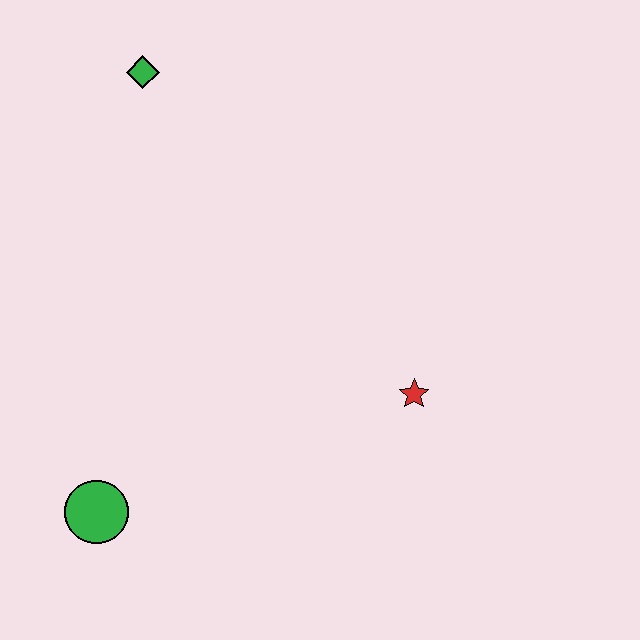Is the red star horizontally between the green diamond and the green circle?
No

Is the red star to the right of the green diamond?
Yes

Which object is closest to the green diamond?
The red star is closest to the green diamond.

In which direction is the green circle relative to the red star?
The green circle is to the left of the red star.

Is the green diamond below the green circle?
No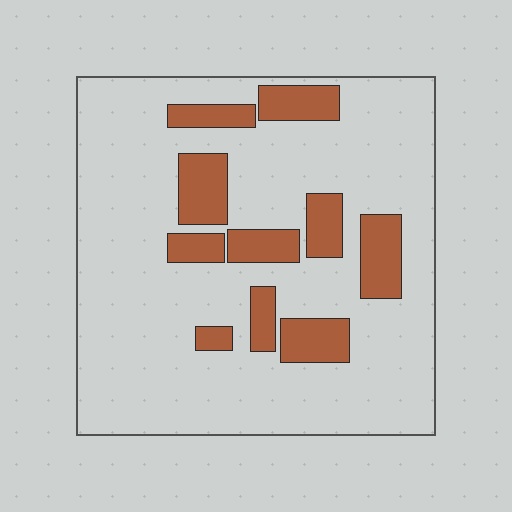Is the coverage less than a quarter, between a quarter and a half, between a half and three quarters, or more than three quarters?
Less than a quarter.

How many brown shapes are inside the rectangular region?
10.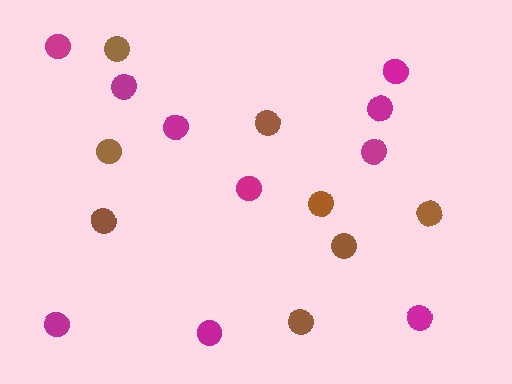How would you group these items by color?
There are 2 groups: one group of magenta circles (10) and one group of brown circles (8).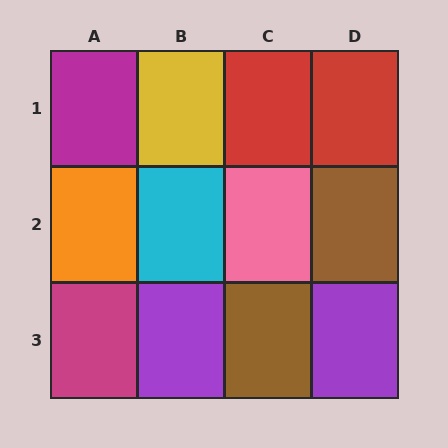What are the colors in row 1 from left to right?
Magenta, yellow, red, red.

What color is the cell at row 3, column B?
Purple.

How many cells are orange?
1 cell is orange.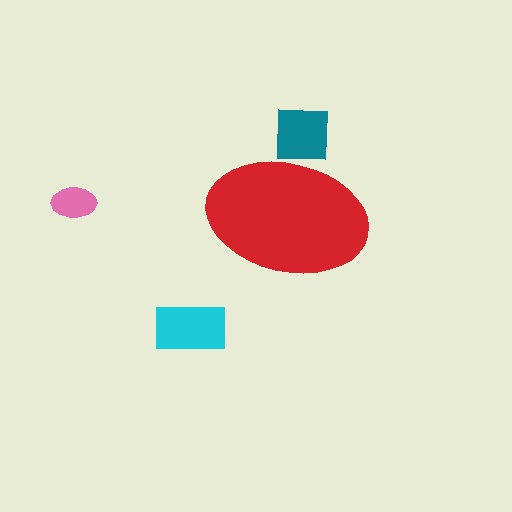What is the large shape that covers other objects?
A red ellipse.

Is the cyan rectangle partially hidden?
No, the cyan rectangle is fully visible.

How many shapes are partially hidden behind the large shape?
1 shape is partially hidden.